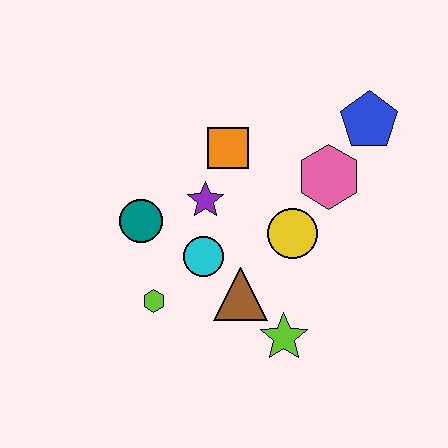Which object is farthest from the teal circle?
The blue pentagon is farthest from the teal circle.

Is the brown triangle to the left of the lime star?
Yes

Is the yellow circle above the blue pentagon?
No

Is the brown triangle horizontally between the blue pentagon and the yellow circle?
No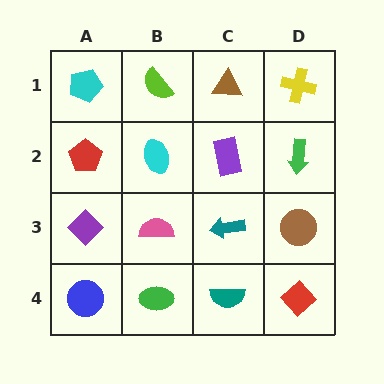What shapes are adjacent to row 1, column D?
A green arrow (row 2, column D), a brown triangle (row 1, column C).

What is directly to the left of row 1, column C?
A lime semicircle.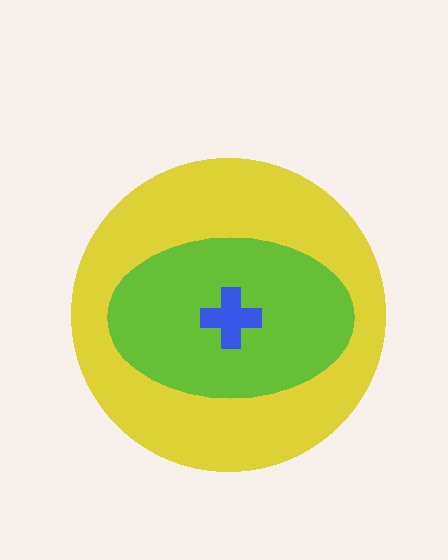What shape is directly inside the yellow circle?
The lime ellipse.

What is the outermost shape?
The yellow circle.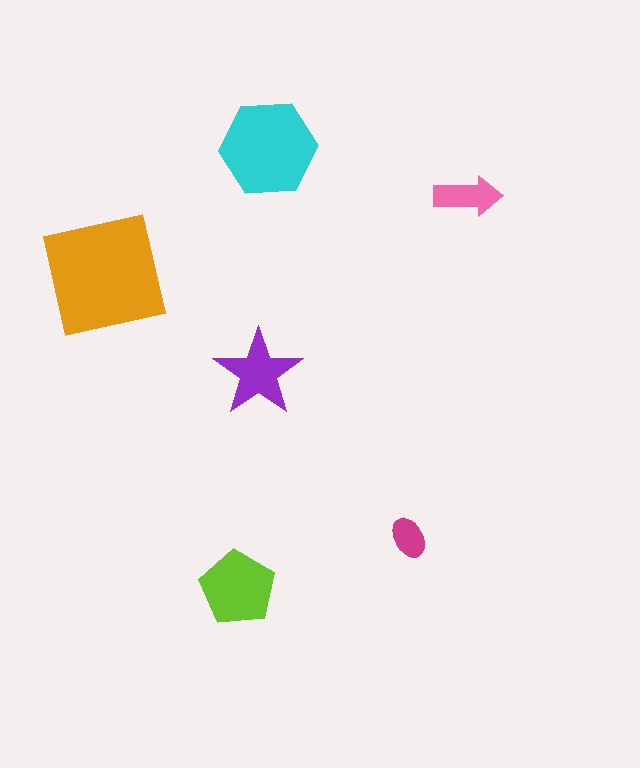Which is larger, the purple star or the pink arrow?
The purple star.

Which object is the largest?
The orange square.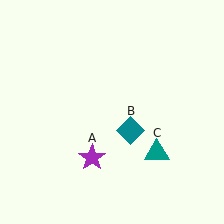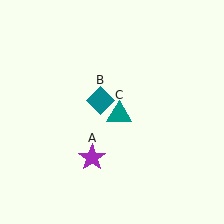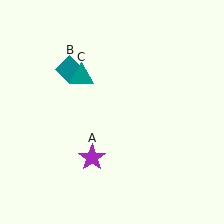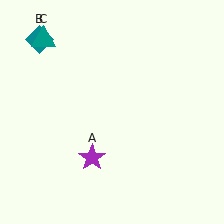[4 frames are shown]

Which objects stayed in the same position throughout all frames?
Purple star (object A) remained stationary.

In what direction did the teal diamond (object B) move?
The teal diamond (object B) moved up and to the left.